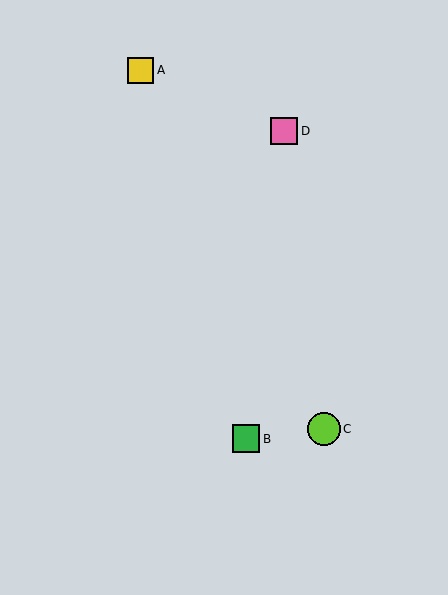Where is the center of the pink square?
The center of the pink square is at (284, 131).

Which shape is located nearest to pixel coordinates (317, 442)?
The lime circle (labeled C) at (324, 429) is nearest to that location.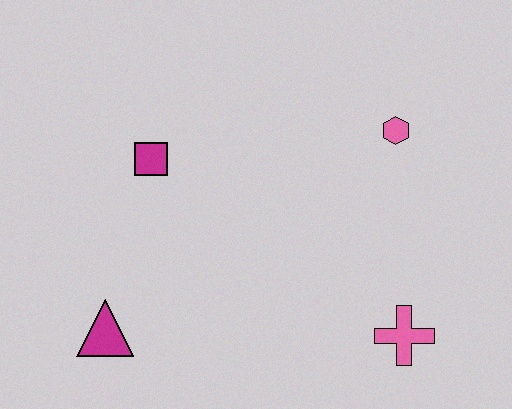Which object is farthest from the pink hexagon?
The magenta triangle is farthest from the pink hexagon.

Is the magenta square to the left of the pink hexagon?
Yes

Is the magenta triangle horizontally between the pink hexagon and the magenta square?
No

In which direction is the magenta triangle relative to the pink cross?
The magenta triangle is to the left of the pink cross.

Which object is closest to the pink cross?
The pink hexagon is closest to the pink cross.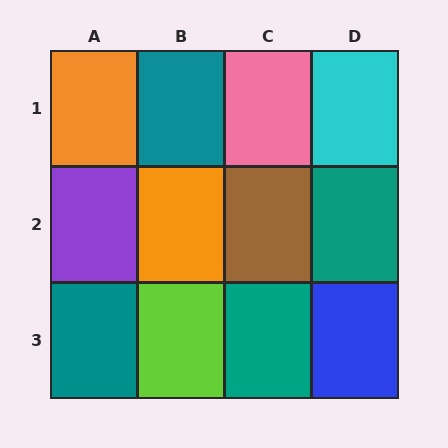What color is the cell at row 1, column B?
Teal.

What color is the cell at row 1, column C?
Pink.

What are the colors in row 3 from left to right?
Teal, lime, teal, blue.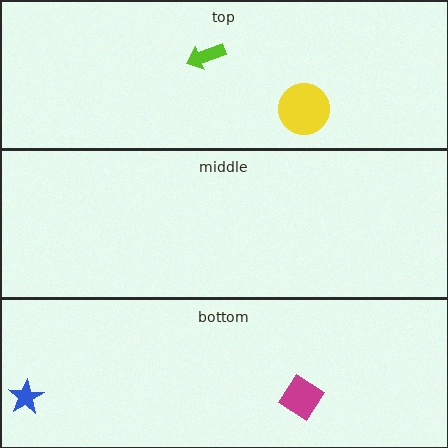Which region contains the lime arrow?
The top region.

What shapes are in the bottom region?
The blue star, the magenta diamond.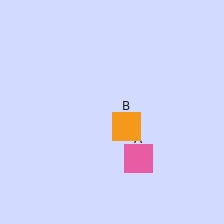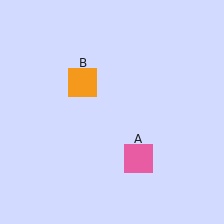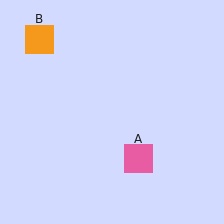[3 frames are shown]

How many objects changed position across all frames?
1 object changed position: orange square (object B).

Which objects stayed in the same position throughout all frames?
Pink square (object A) remained stationary.